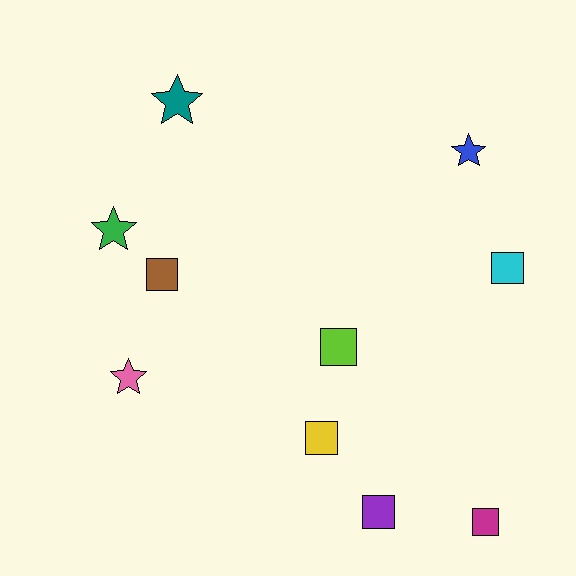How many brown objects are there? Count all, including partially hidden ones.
There is 1 brown object.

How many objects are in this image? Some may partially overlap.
There are 10 objects.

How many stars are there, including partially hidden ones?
There are 4 stars.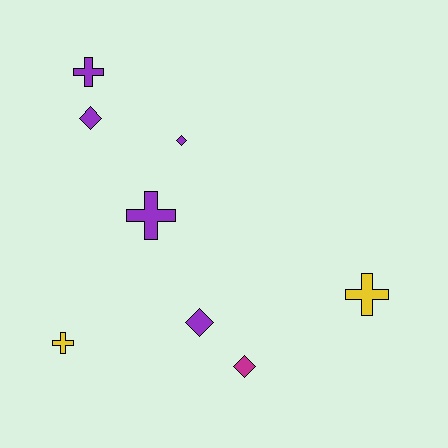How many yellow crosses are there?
There are 2 yellow crosses.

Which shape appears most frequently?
Diamond, with 4 objects.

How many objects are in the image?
There are 8 objects.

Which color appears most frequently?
Purple, with 5 objects.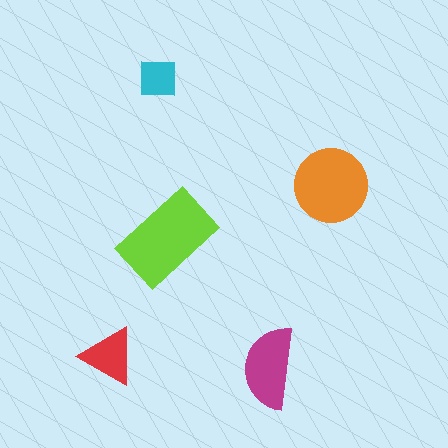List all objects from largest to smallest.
The lime rectangle, the orange circle, the magenta semicircle, the red triangle, the cyan square.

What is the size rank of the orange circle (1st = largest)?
2nd.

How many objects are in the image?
There are 5 objects in the image.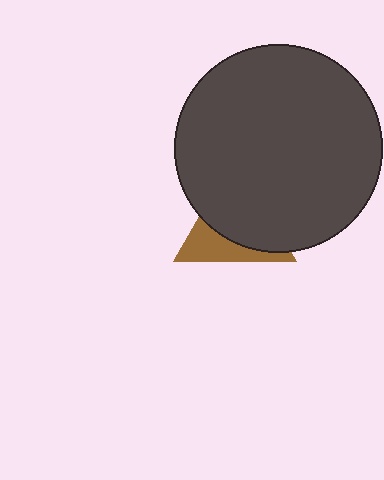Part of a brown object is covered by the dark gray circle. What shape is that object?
It is a triangle.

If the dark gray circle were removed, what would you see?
You would see the complete brown triangle.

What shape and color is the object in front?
The object in front is a dark gray circle.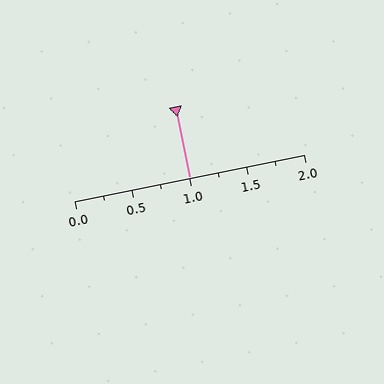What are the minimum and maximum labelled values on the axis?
The axis runs from 0.0 to 2.0.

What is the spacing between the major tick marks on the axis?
The major ticks are spaced 0.5 apart.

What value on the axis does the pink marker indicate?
The marker indicates approximately 1.